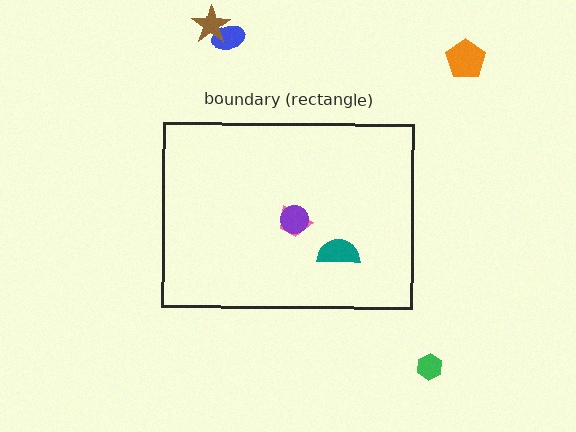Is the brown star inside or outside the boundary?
Outside.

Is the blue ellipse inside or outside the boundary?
Outside.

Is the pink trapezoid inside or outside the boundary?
Inside.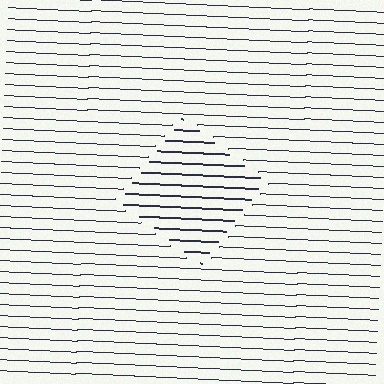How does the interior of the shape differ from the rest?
The interior of the shape contains the same grating, shifted by half a period — the contour is defined by the phase discontinuity where line-ends from the inner and outer gratings abut.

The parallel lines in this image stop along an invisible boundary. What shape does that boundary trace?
An illusory square. The interior of the shape contains the same grating, shifted by half a period — the contour is defined by the phase discontinuity where line-ends from the inner and outer gratings abut.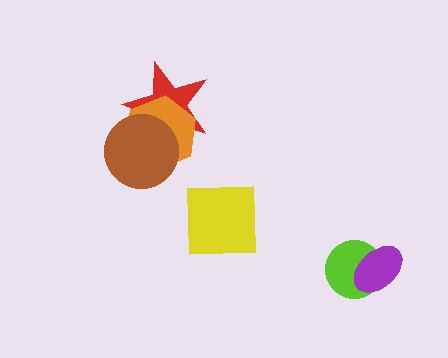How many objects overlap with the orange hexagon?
2 objects overlap with the orange hexagon.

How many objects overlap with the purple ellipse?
1 object overlaps with the purple ellipse.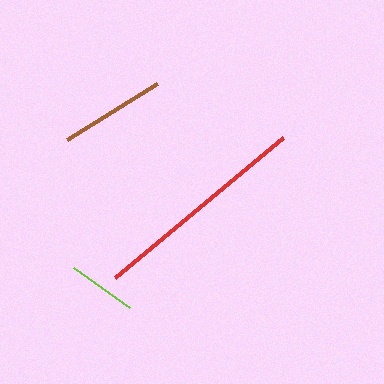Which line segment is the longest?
The red line is the longest at approximately 218 pixels.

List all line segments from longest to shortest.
From longest to shortest: red, brown, lime.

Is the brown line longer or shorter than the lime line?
The brown line is longer than the lime line.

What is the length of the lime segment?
The lime segment is approximately 69 pixels long.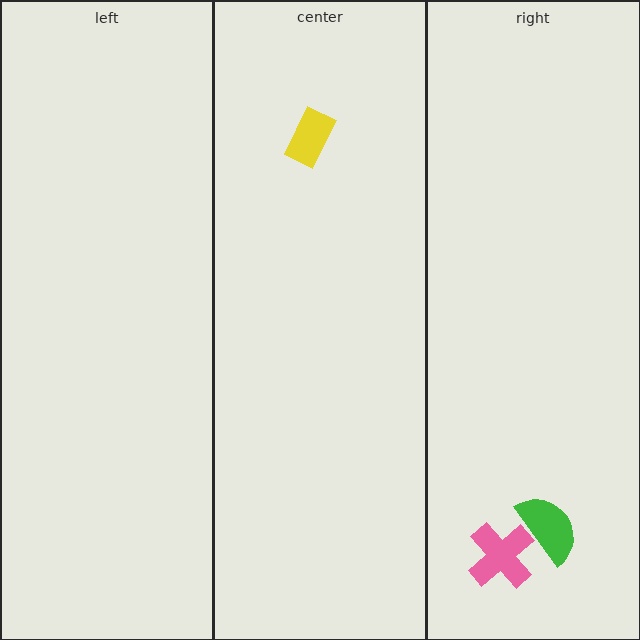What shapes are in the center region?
The yellow rectangle.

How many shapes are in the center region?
1.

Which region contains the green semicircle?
The right region.